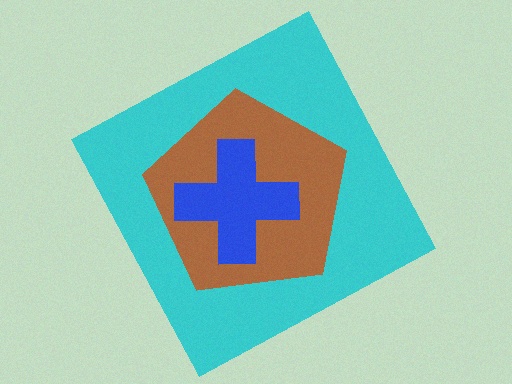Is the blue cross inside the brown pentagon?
Yes.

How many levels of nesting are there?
3.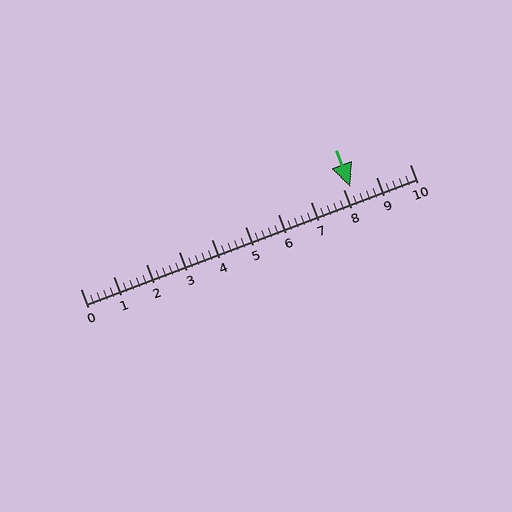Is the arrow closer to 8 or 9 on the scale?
The arrow is closer to 8.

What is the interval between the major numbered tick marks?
The major tick marks are spaced 1 units apart.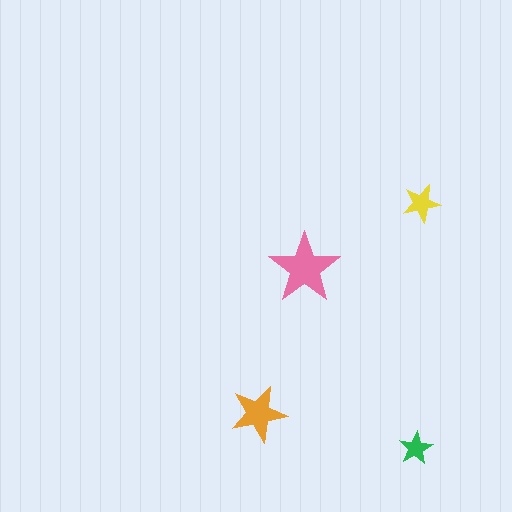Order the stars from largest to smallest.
the pink one, the orange one, the yellow one, the green one.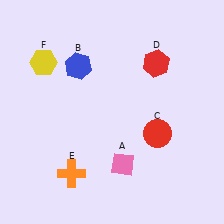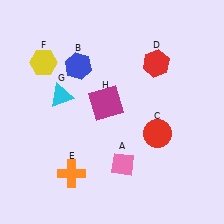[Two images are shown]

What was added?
A cyan triangle (G), a magenta square (H) were added in Image 2.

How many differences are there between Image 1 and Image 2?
There are 2 differences between the two images.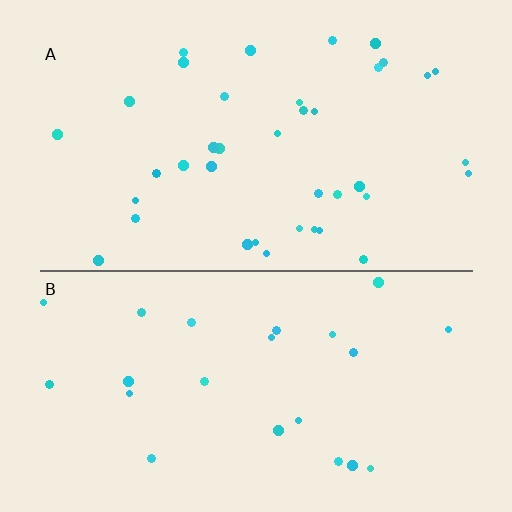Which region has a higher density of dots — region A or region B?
A (the top).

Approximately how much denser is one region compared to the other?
Approximately 1.7× — region A over region B.